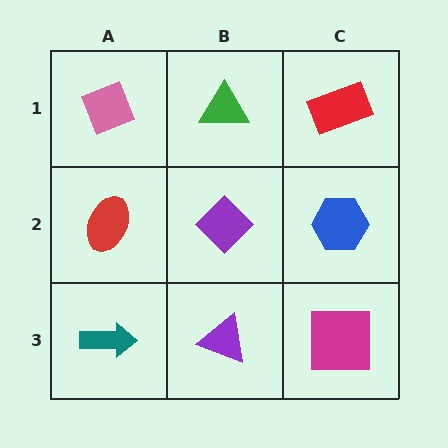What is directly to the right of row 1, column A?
A green triangle.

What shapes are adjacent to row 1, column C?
A blue hexagon (row 2, column C), a green triangle (row 1, column B).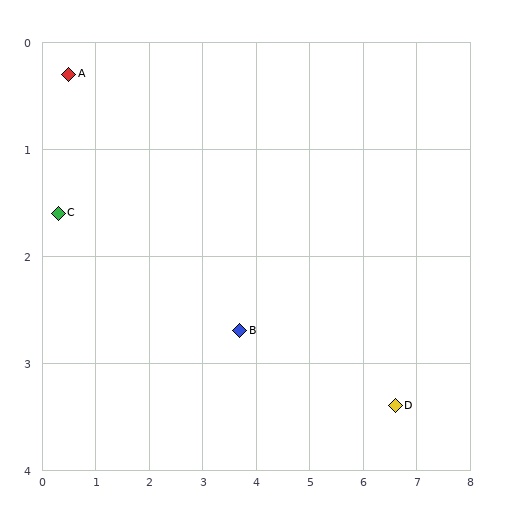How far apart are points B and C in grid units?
Points B and C are about 3.6 grid units apart.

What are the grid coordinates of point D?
Point D is at approximately (6.6, 3.4).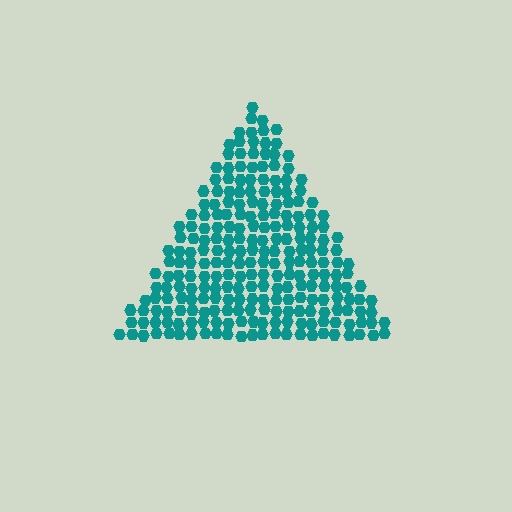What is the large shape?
The large shape is a triangle.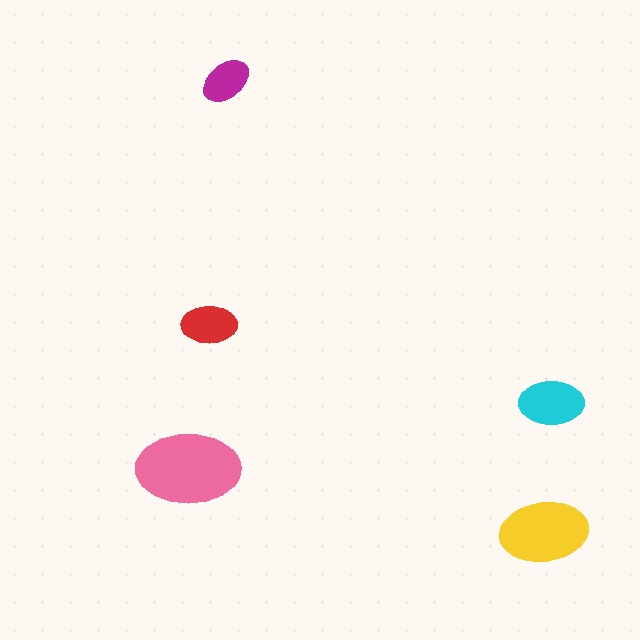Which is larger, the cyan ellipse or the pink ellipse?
The pink one.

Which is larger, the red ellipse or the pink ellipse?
The pink one.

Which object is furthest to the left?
The pink ellipse is leftmost.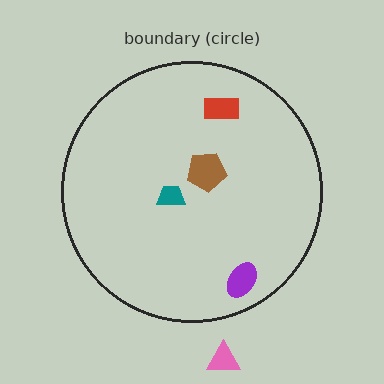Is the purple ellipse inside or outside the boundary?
Inside.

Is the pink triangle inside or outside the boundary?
Outside.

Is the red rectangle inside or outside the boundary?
Inside.